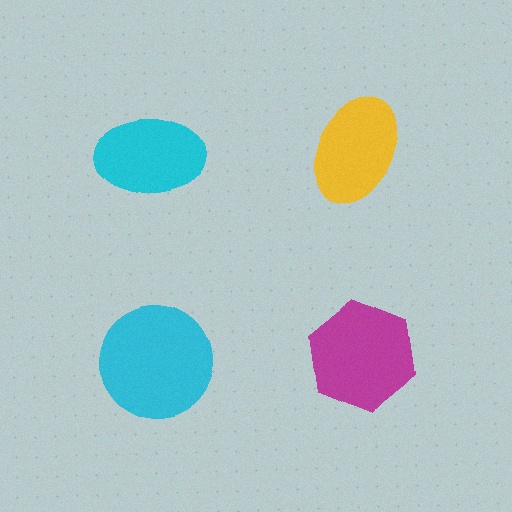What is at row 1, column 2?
A yellow ellipse.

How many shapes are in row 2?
2 shapes.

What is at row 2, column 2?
A magenta hexagon.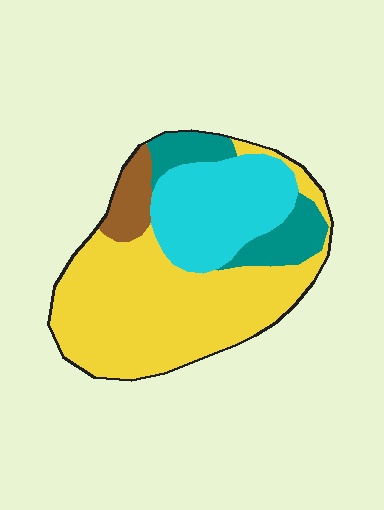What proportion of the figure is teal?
Teal covers about 15% of the figure.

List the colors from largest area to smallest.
From largest to smallest: yellow, cyan, teal, brown.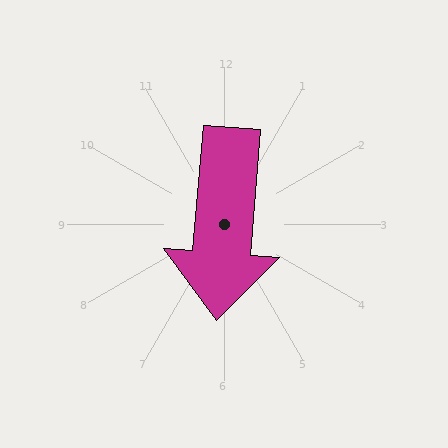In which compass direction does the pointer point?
South.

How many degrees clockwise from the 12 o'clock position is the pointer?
Approximately 185 degrees.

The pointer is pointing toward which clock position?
Roughly 6 o'clock.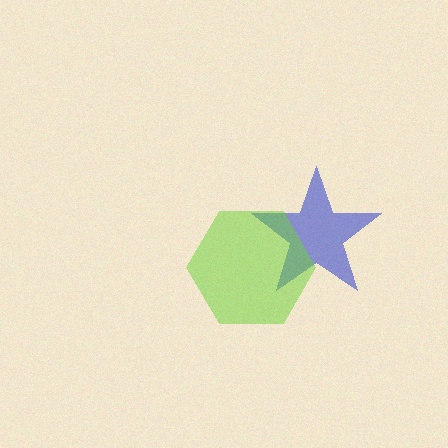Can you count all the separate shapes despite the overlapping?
Yes, there are 2 separate shapes.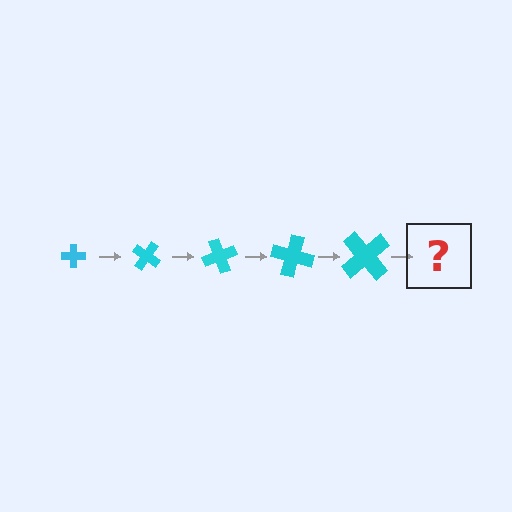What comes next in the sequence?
The next element should be a cross, larger than the previous one and rotated 175 degrees from the start.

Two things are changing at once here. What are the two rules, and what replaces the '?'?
The two rules are that the cross grows larger each step and it rotates 35 degrees each step. The '?' should be a cross, larger than the previous one and rotated 175 degrees from the start.